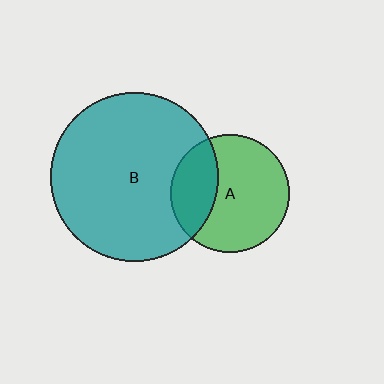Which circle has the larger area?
Circle B (teal).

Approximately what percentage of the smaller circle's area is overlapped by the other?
Approximately 30%.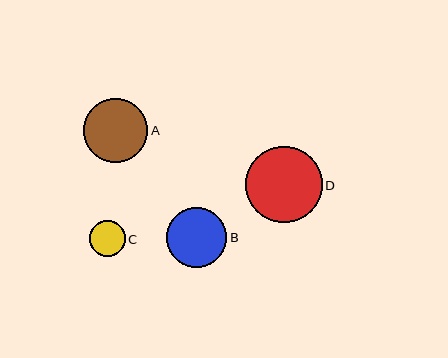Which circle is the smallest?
Circle C is the smallest with a size of approximately 36 pixels.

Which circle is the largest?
Circle D is the largest with a size of approximately 76 pixels.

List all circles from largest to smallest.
From largest to smallest: D, A, B, C.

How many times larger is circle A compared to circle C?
Circle A is approximately 1.8 times the size of circle C.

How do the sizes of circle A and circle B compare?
Circle A and circle B are approximately the same size.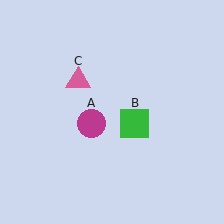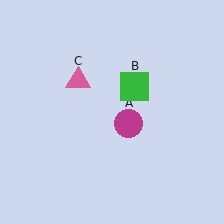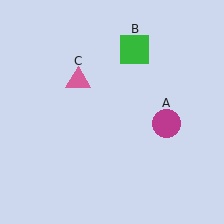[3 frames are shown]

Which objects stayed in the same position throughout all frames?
Pink triangle (object C) remained stationary.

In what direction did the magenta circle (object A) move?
The magenta circle (object A) moved right.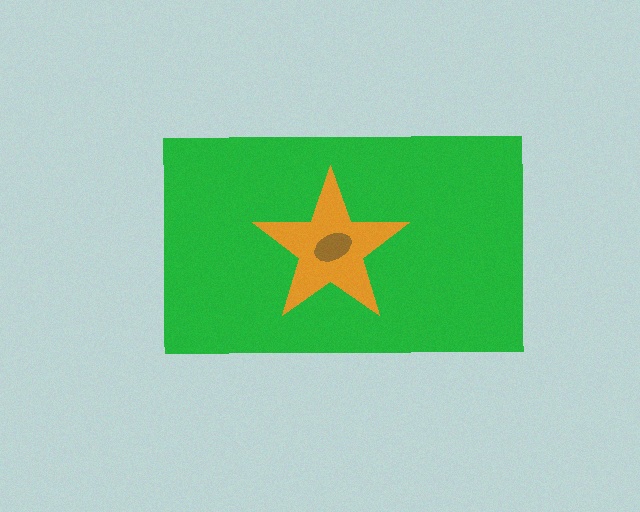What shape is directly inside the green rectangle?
The orange star.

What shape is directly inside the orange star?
The brown ellipse.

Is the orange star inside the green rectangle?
Yes.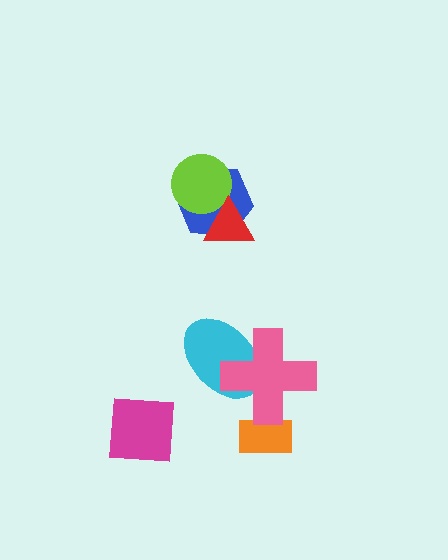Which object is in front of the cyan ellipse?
The pink cross is in front of the cyan ellipse.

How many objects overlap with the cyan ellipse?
1 object overlaps with the cyan ellipse.